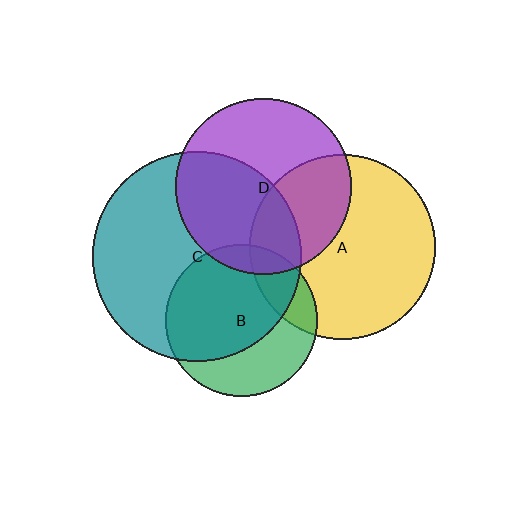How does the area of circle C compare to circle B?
Approximately 1.9 times.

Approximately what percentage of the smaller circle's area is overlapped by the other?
Approximately 20%.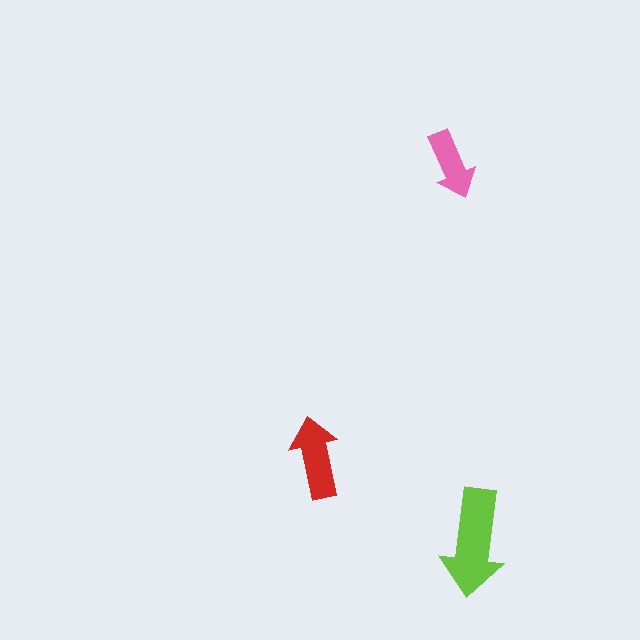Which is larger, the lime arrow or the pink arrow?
The lime one.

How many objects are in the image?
There are 3 objects in the image.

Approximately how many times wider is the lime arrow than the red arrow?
About 1.5 times wider.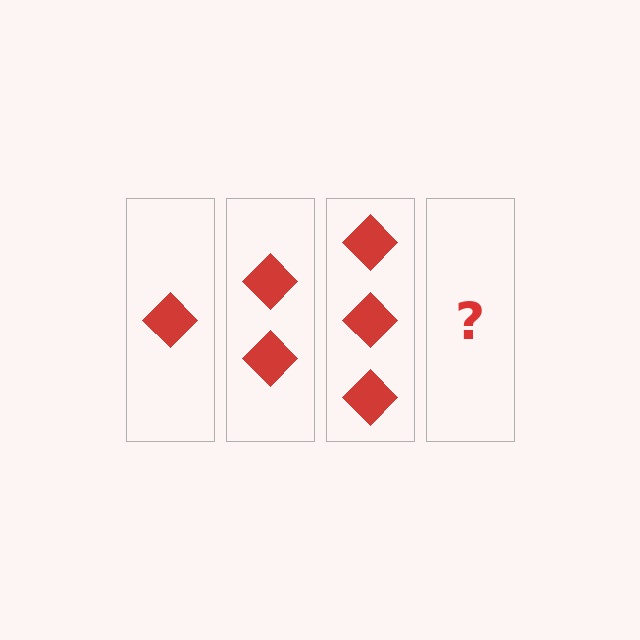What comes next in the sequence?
The next element should be 4 diamonds.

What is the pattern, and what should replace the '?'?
The pattern is that each step adds one more diamond. The '?' should be 4 diamonds.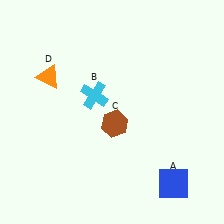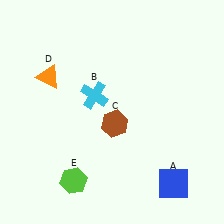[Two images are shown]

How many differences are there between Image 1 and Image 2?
There is 1 difference between the two images.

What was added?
A lime hexagon (E) was added in Image 2.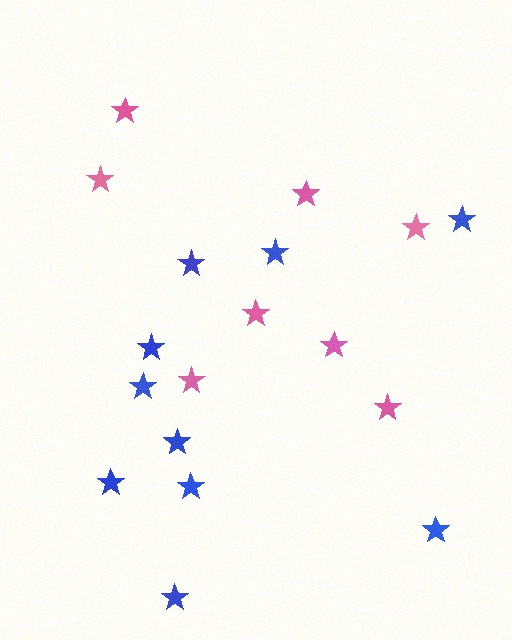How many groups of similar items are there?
There are 2 groups: one group of pink stars (8) and one group of blue stars (10).